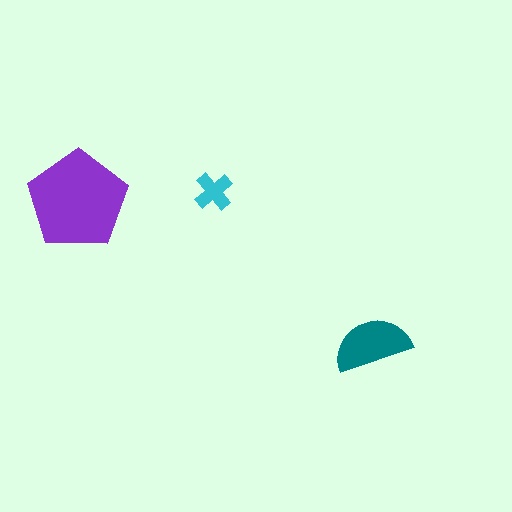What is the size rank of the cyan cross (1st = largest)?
3rd.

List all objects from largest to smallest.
The purple pentagon, the teal semicircle, the cyan cross.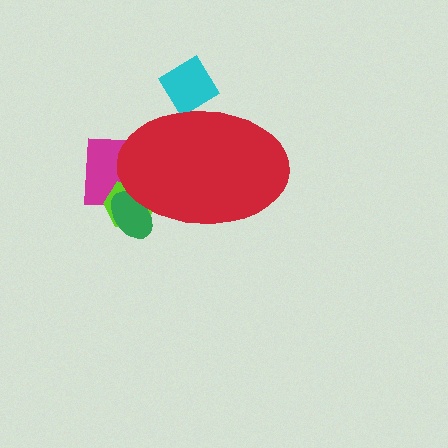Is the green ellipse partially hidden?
Yes, the green ellipse is partially hidden behind the red ellipse.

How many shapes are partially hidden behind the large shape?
4 shapes are partially hidden.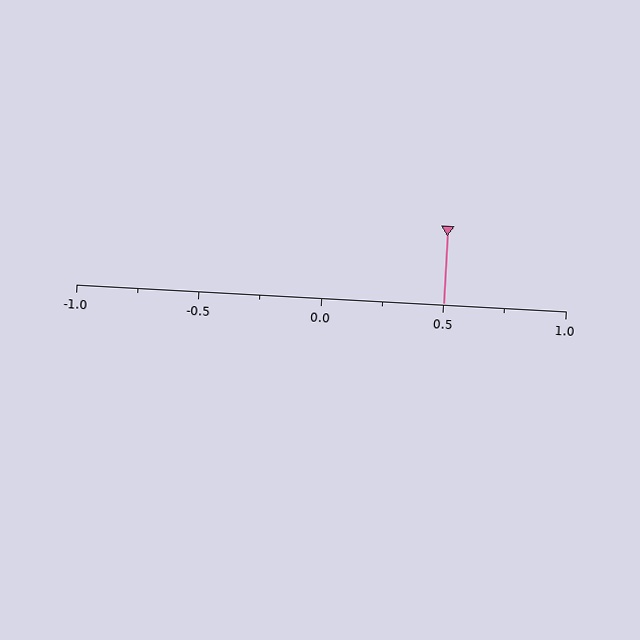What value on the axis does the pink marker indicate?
The marker indicates approximately 0.5.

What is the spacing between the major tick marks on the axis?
The major ticks are spaced 0.5 apart.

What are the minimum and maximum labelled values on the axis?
The axis runs from -1.0 to 1.0.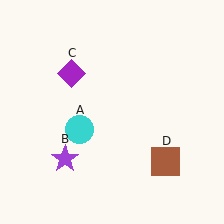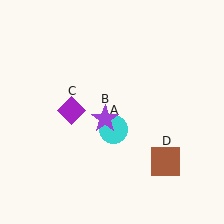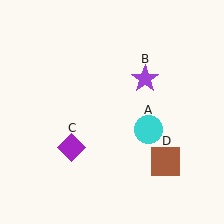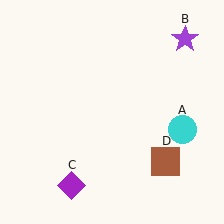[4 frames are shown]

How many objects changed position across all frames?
3 objects changed position: cyan circle (object A), purple star (object B), purple diamond (object C).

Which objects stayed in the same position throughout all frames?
Brown square (object D) remained stationary.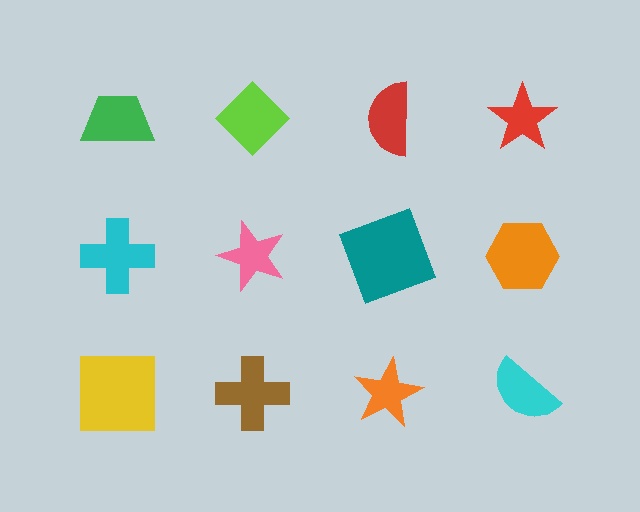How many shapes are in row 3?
4 shapes.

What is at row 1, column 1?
A green trapezoid.